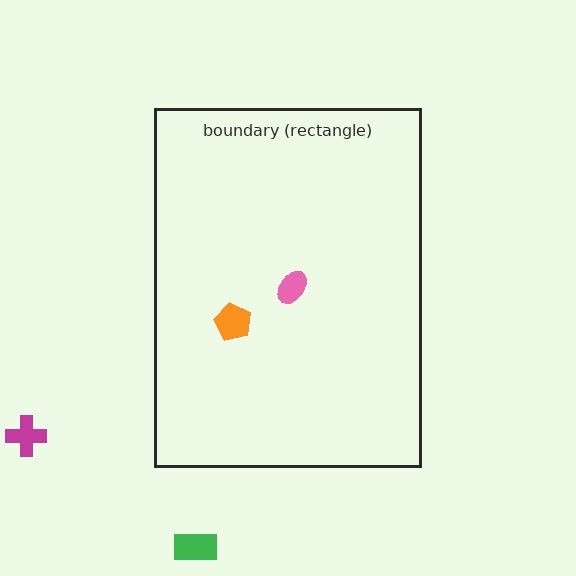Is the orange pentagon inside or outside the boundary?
Inside.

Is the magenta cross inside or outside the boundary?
Outside.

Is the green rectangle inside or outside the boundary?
Outside.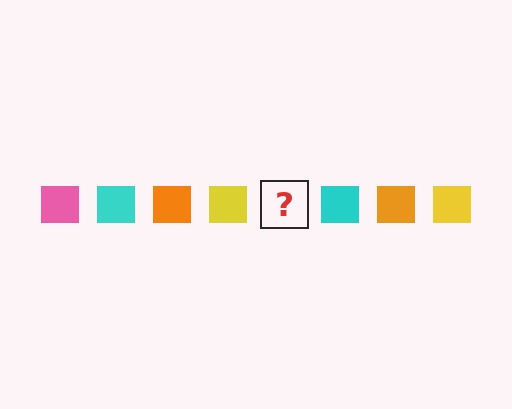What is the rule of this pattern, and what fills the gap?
The rule is that the pattern cycles through pink, cyan, orange, yellow squares. The gap should be filled with a pink square.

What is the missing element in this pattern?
The missing element is a pink square.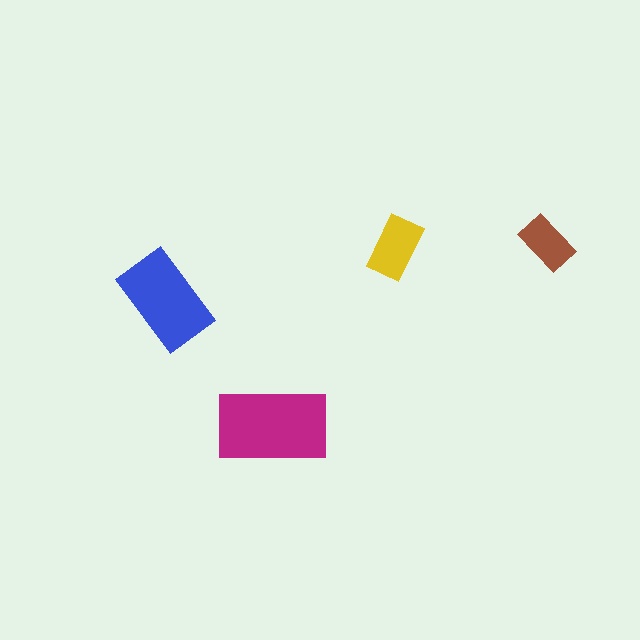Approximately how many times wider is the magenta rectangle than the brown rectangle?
About 2 times wider.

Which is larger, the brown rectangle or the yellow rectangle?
The yellow one.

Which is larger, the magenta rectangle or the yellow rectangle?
The magenta one.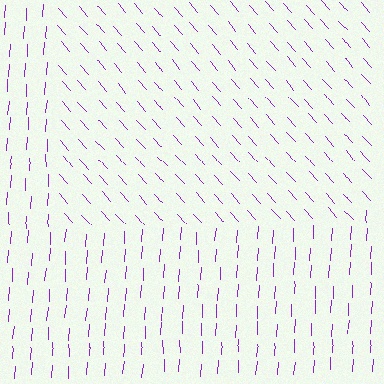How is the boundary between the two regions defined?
The boundary is defined purely by a change in line orientation (approximately 45 degrees difference). All lines are the same color and thickness.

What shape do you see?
I see a rectangle.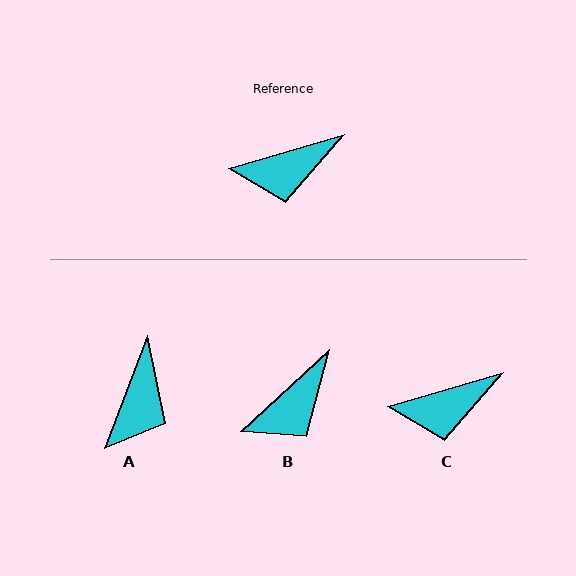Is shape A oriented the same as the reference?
No, it is off by about 52 degrees.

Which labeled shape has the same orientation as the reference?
C.